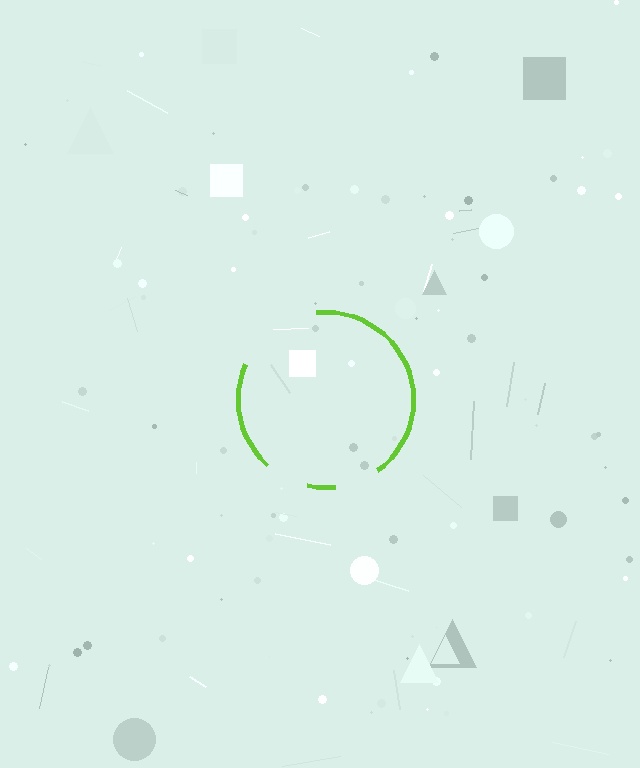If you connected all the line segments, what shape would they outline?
They would outline a circle.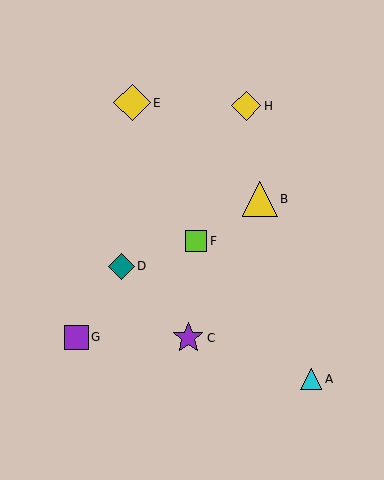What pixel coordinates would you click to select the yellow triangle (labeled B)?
Click at (260, 199) to select the yellow triangle B.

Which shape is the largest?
The yellow diamond (labeled E) is the largest.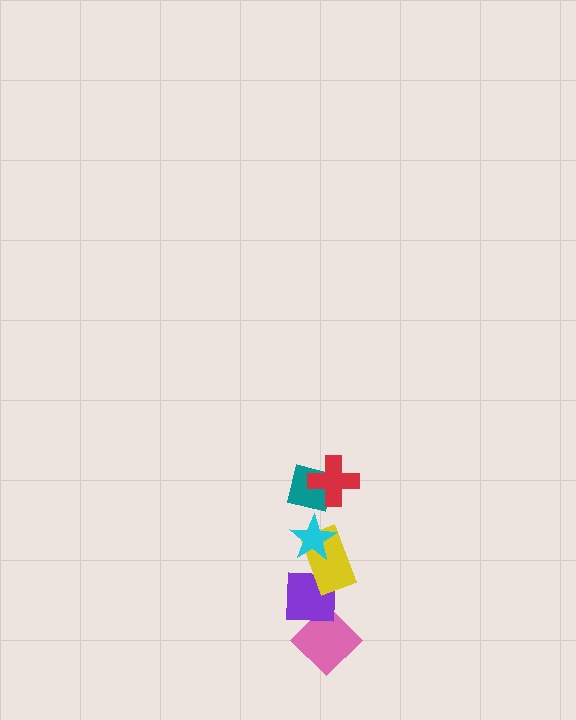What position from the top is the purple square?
The purple square is 5th from the top.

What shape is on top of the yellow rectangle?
The cyan star is on top of the yellow rectangle.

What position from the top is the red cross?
The red cross is 1st from the top.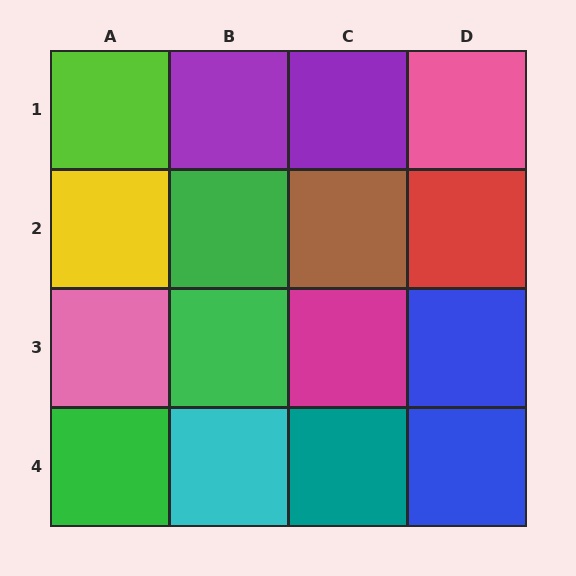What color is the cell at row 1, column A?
Lime.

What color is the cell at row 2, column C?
Brown.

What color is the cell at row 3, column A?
Pink.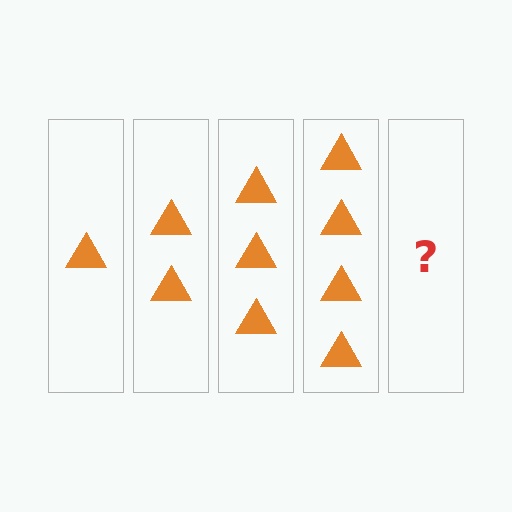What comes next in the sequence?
The next element should be 5 triangles.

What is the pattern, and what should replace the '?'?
The pattern is that each step adds one more triangle. The '?' should be 5 triangles.